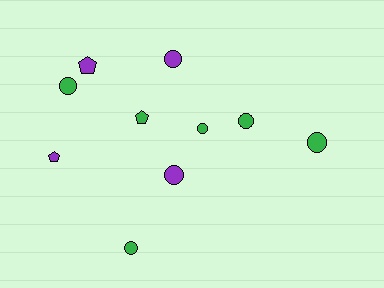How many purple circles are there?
There are 2 purple circles.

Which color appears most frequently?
Green, with 6 objects.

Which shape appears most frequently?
Circle, with 7 objects.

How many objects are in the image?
There are 10 objects.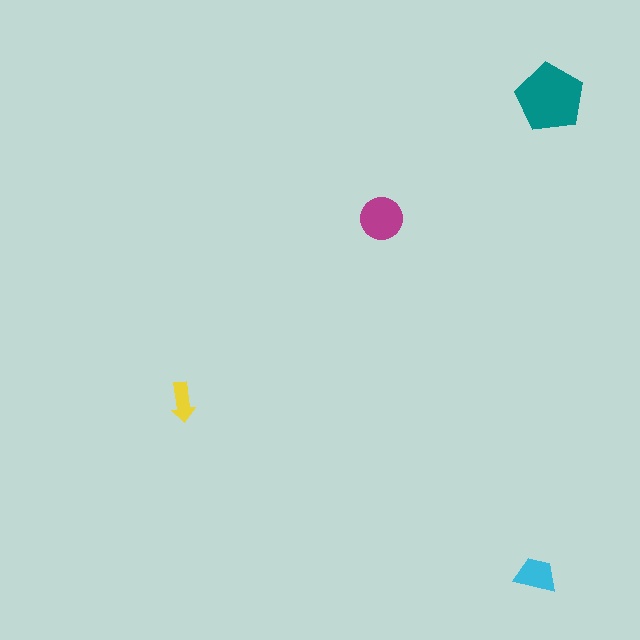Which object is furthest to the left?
The yellow arrow is leftmost.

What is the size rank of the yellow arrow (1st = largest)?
4th.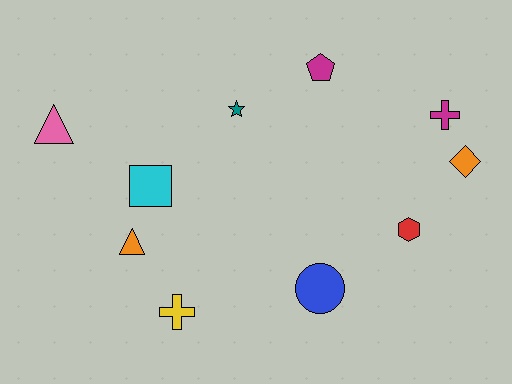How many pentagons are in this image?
There is 1 pentagon.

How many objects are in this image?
There are 10 objects.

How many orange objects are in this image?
There are 2 orange objects.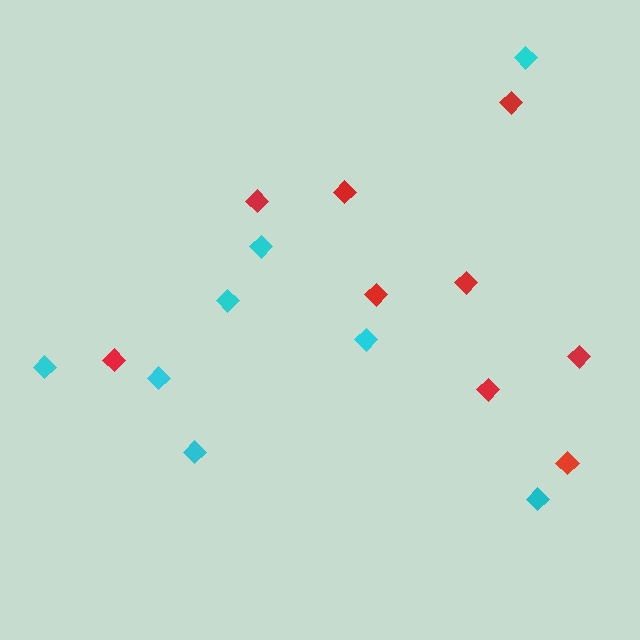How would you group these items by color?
There are 2 groups: one group of red diamonds (9) and one group of cyan diamonds (8).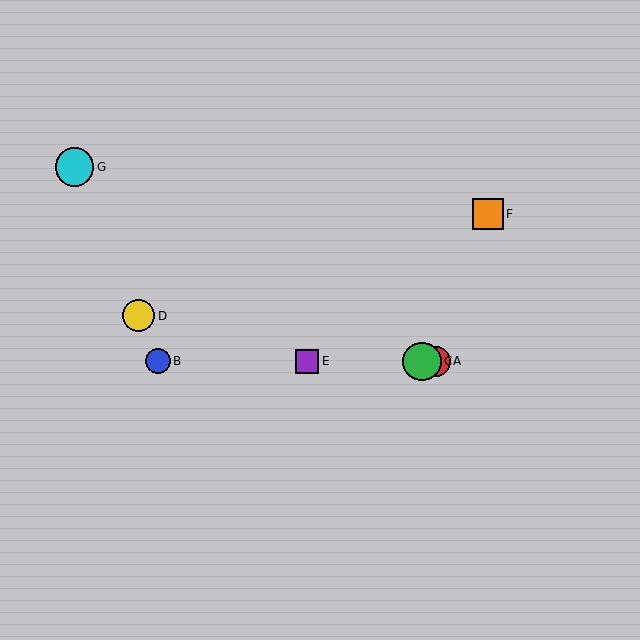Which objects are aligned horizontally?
Objects A, B, C, E are aligned horizontally.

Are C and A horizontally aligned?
Yes, both are at y≈361.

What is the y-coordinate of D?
Object D is at y≈316.